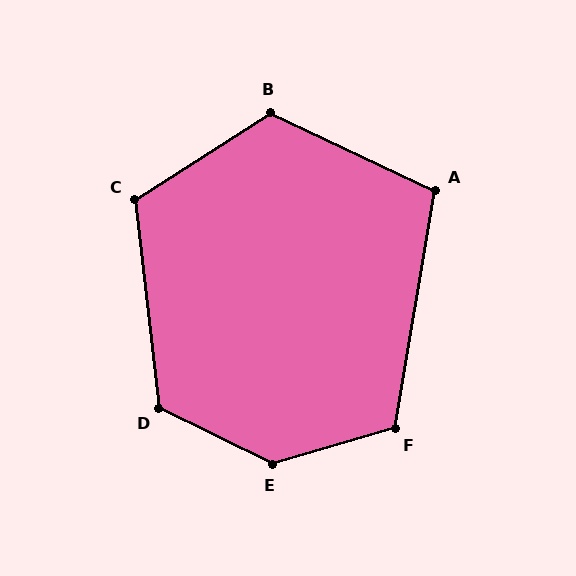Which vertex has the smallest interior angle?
A, at approximately 106 degrees.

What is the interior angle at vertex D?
Approximately 122 degrees (obtuse).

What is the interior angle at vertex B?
Approximately 122 degrees (obtuse).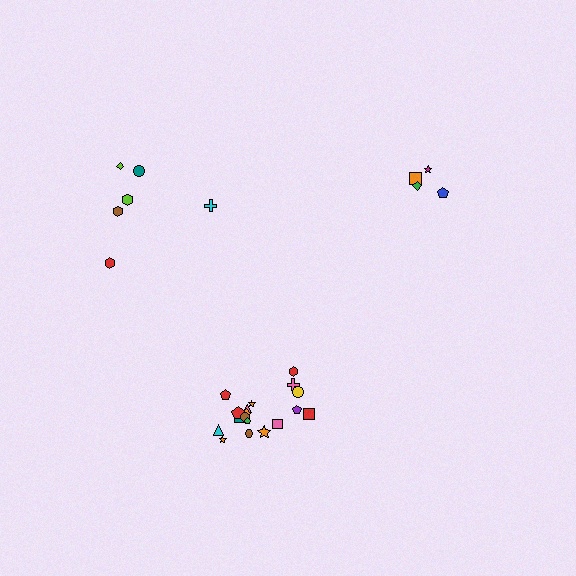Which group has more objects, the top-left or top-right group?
The top-left group.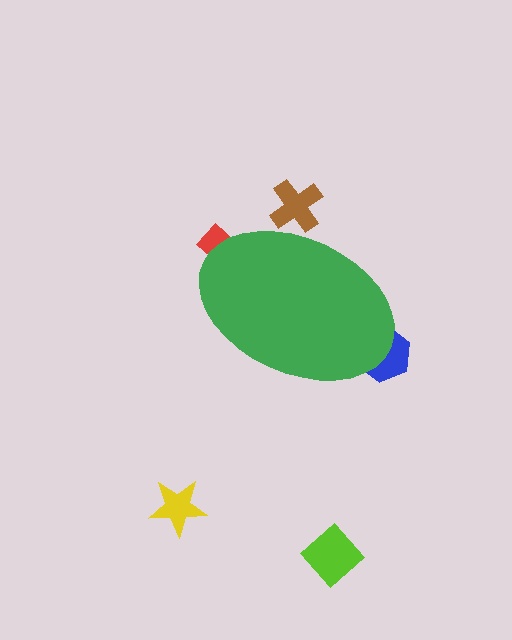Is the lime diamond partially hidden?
No, the lime diamond is fully visible.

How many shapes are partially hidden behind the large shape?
3 shapes are partially hidden.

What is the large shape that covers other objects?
A green ellipse.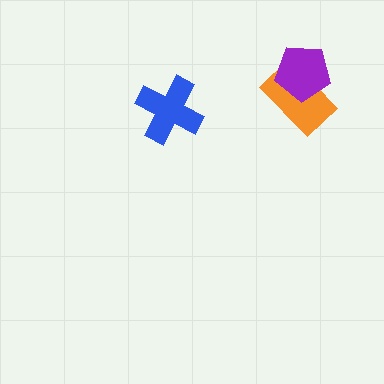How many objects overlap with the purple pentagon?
1 object overlaps with the purple pentagon.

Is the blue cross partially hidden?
No, no other shape covers it.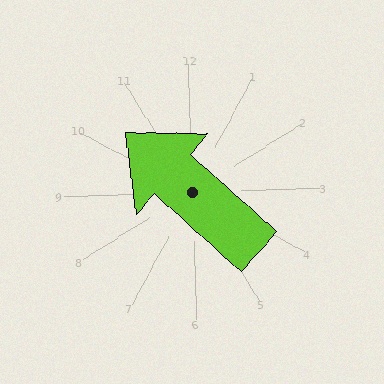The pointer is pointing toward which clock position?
Roughly 10 o'clock.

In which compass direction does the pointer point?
Northwest.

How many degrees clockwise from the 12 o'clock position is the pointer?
Approximately 314 degrees.